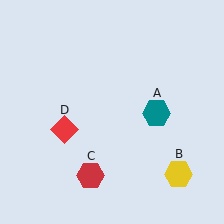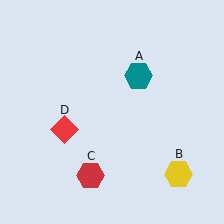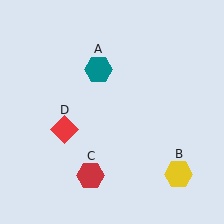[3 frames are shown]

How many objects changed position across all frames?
1 object changed position: teal hexagon (object A).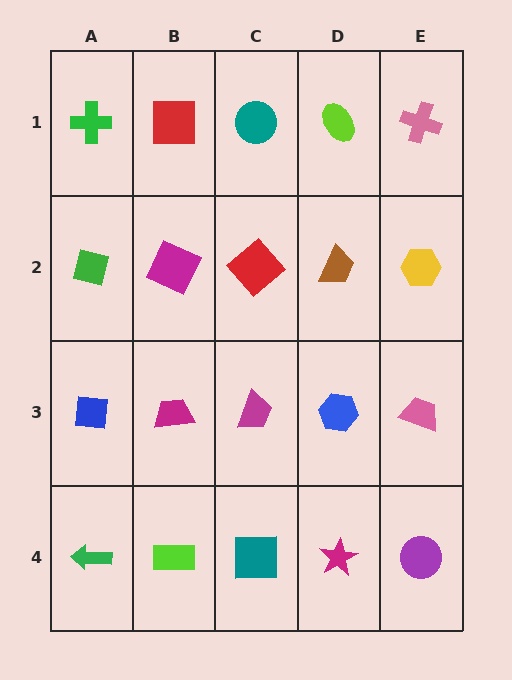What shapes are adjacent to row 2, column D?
A lime ellipse (row 1, column D), a blue hexagon (row 3, column D), a red diamond (row 2, column C), a yellow hexagon (row 2, column E).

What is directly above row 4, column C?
A magenta trapezoid.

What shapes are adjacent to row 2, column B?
A red square (row 1, column B), a magenta trapezoid (row 3, column B), a green square (row 2, column A), a red diamond (row 2, column C).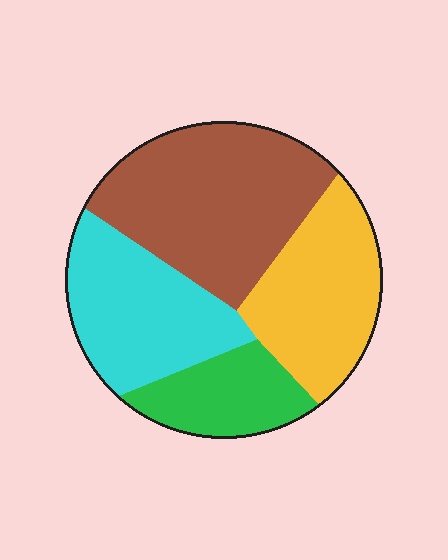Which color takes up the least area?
Green, at roughly 15%.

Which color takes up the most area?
Brown, at roughly 35%.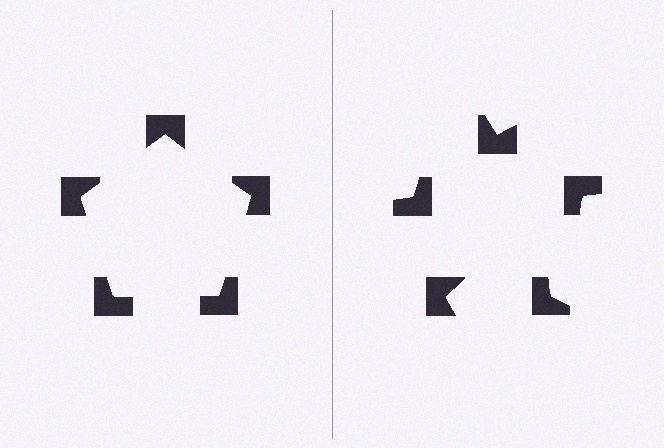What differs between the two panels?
The notched squares are positioned identically on both sides; only the wedge orientations differ. On the left they align to a pentagon; on the right they are misaligned.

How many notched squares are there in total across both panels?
10 — 5 on each side.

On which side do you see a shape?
An illusory pentagon appears on the left side. On the right side the wedge cuts are rotated, so no coherent shape forms.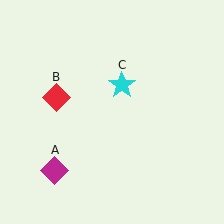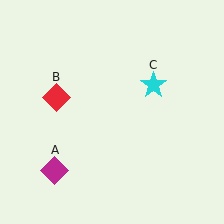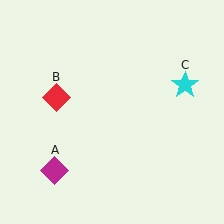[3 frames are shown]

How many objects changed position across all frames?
1 object changed position: cyan star (object C).